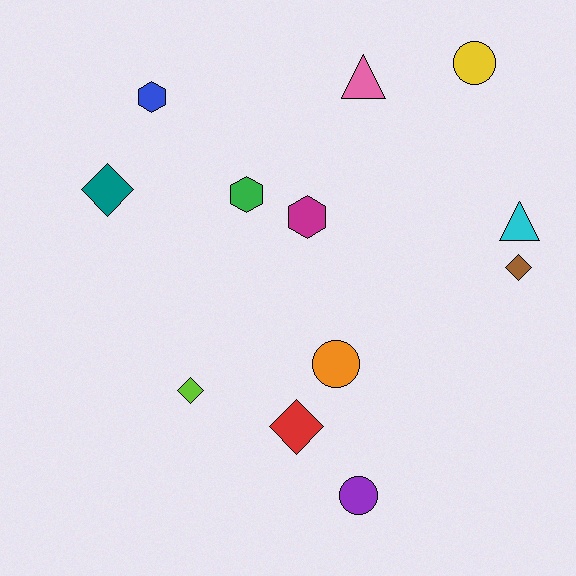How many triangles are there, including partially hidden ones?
There are 2 triangles.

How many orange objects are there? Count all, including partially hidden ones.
There is 1 orange object.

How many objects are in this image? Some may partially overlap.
There are 12 objects.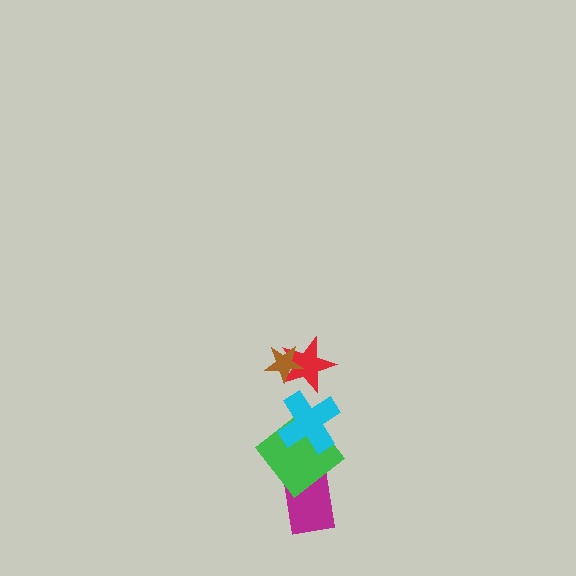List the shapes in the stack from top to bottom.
From top to bottom: the brown star, the red star, the cyan cross, the green diamond, the magenta rectangle.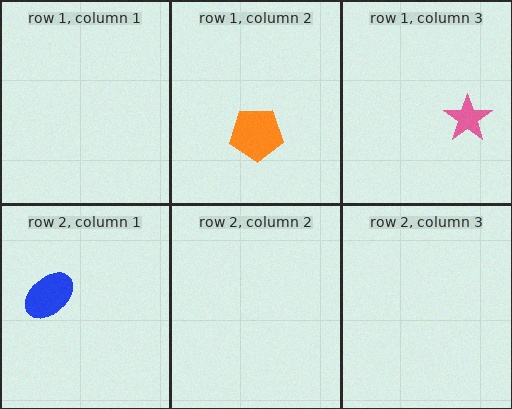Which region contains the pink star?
The row 1, column 3 region.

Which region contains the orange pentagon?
The row 1, column 2 region.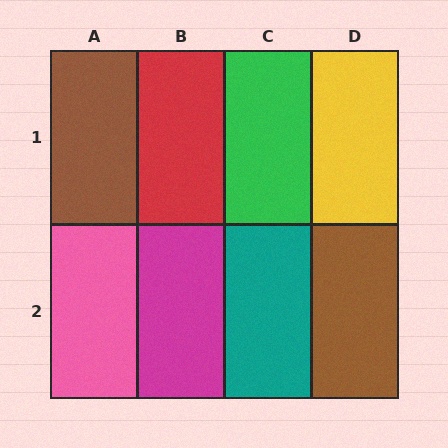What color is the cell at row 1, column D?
Yellow.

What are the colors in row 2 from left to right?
Pink, magenta, teal, brown.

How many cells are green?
1 cell is green.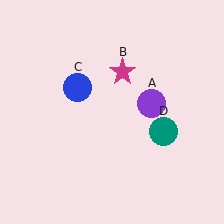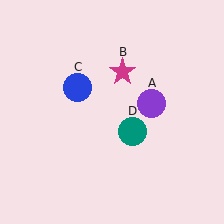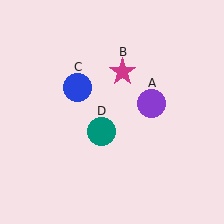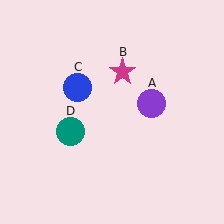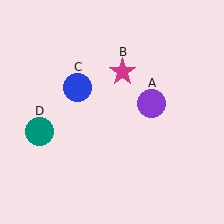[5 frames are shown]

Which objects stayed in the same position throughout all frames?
Purple circle (object A) and magenta star (object B) and blue circle (object C) remained stationary.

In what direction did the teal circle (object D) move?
The teal circle (object D) moved left.